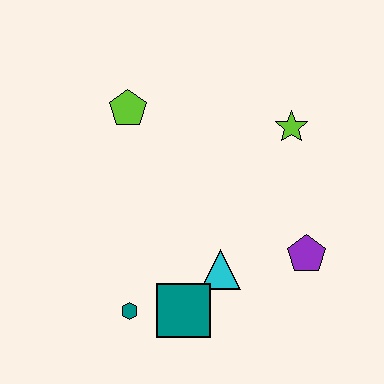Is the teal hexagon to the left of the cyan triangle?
Yes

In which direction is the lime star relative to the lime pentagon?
The lime star is to the right of the lime pentagon.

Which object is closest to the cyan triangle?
The teal square is closest to the cyan triangle.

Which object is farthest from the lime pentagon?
The purple pentagon is farthest from the lime pentagon.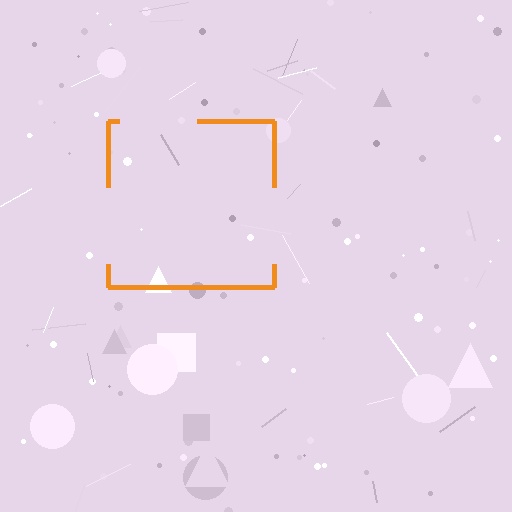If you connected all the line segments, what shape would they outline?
They would outline a square.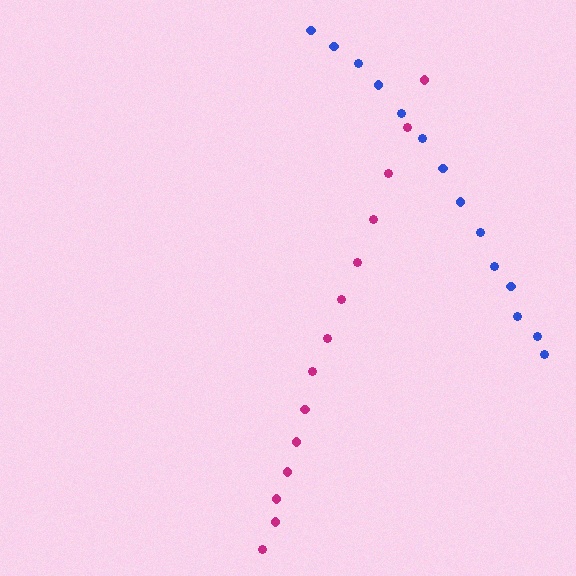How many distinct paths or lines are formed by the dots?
There are 2 distinct paths.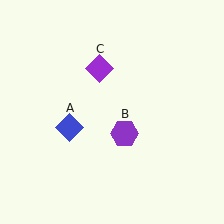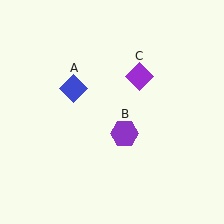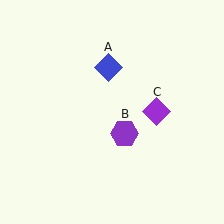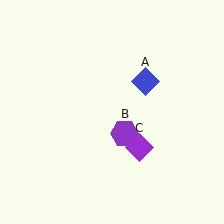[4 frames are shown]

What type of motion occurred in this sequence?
The blue diamond (object A), purple diamond (object C) rotated clockwise around the center of the scene.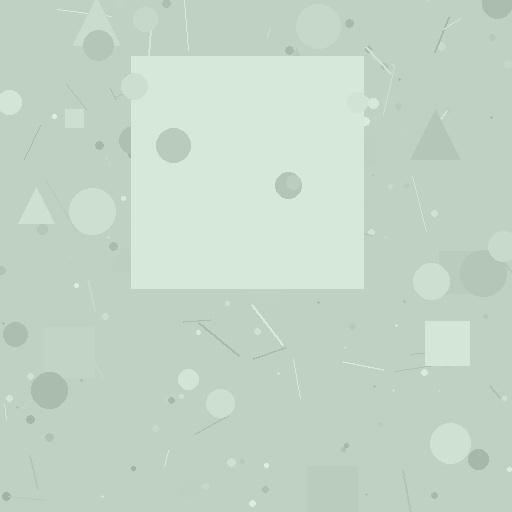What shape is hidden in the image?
A square is hidden in the image.